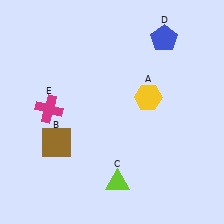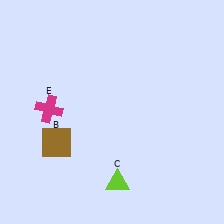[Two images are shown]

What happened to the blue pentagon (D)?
The blue pentagon (D) was removed in Image 2. It was in the top-right area of Image 1.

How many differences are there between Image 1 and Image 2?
There are 2 differences between the two images.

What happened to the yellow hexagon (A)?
The yellow hexagon (A) was removed in Image 2. It was in the top-right area of Image 1.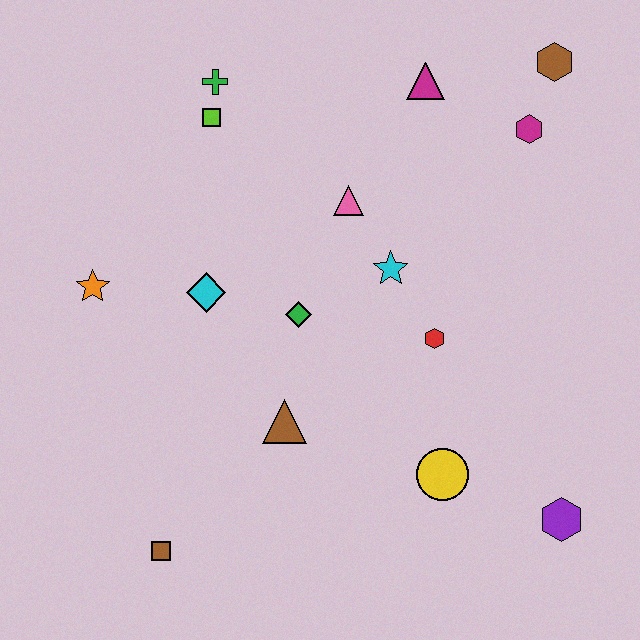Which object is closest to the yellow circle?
The purple hexagon is closest to the yellow circle.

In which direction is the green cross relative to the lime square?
The green cross is above the lime square.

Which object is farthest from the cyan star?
The brown square is farthest from the cyan star.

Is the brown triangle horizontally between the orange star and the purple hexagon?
Yes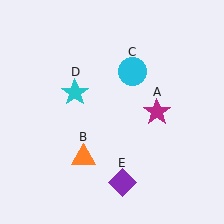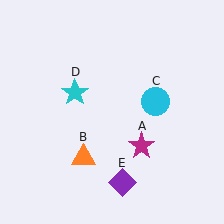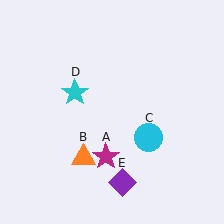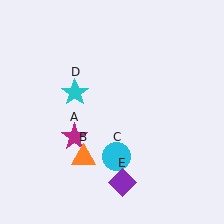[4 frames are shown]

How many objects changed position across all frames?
2 objects changed position: magenta star (object A), cyan circle (object C).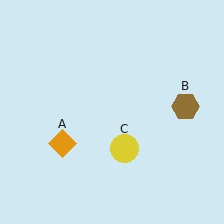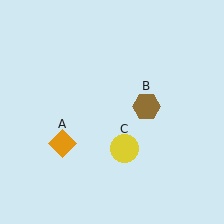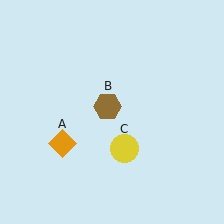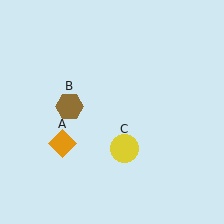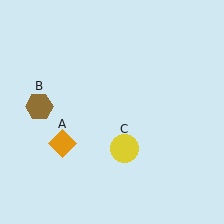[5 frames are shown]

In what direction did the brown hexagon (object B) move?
The brown hexagon (object B) moved left.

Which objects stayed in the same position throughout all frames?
Orange diamond (object A) and yellow circle (object C) remained stationary.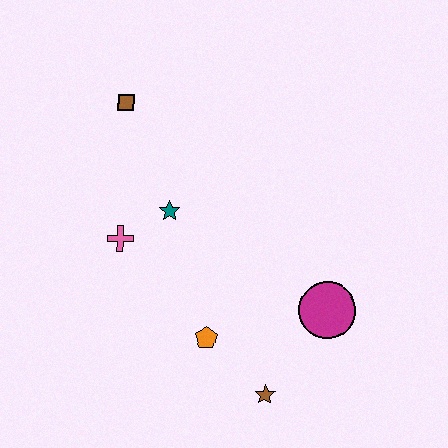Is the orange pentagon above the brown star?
Yes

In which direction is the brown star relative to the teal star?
The brown star is below the teal star.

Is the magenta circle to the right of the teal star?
Yes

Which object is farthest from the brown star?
The brown square is farthest from the brown star.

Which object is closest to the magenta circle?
The brown star is closest to the magenta circle.